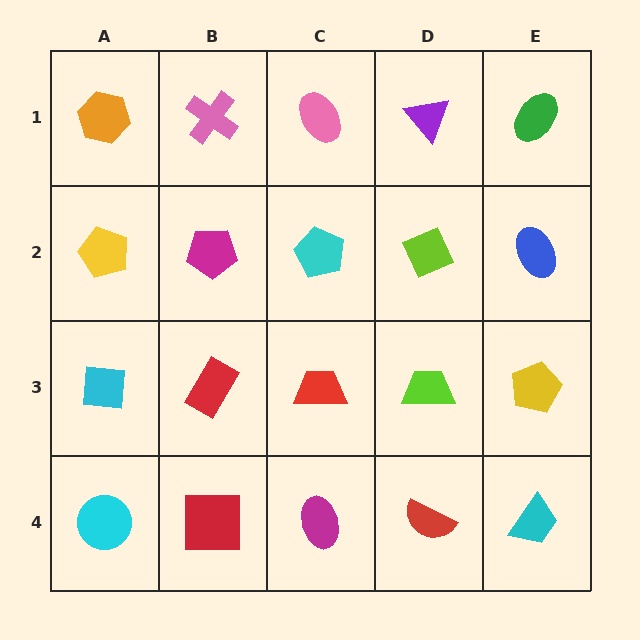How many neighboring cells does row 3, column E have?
3.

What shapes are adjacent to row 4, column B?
A red rectangle (row 3, column B), a cyan circle (row 4, column A), a magenta ellipse (row 4, column C).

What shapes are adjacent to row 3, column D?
A lime diamond (row 2, column D), a red semicircle (row 4, column D), a red trapezoid (row 3, column C), a yellow pentagon (row 3, column E).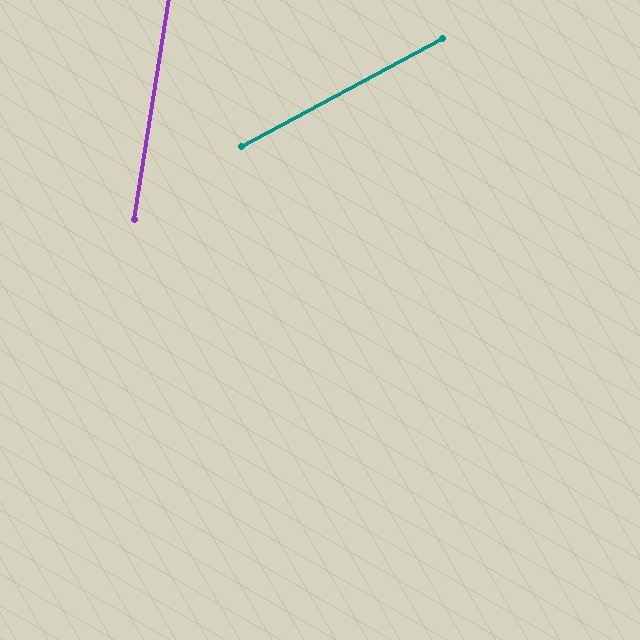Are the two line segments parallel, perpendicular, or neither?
Neither parallel nor perpendicular — they differ by about 53°.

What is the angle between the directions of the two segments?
Approximately 53 degrees.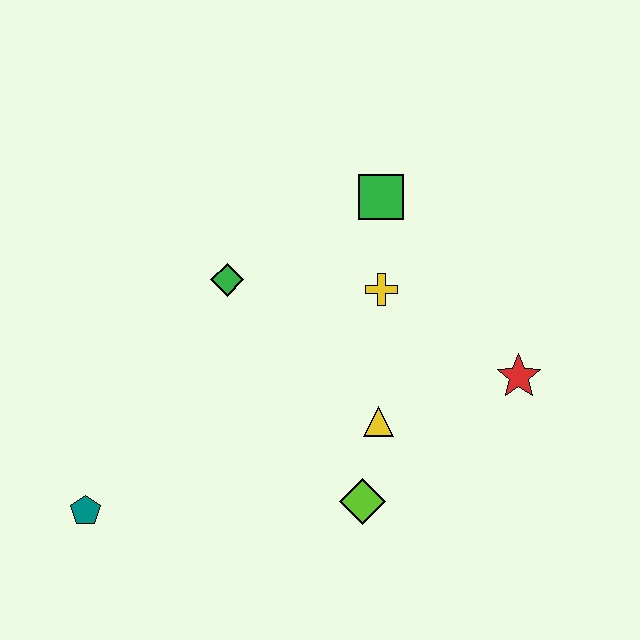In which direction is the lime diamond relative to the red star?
The lime diamond is to the left of the red star.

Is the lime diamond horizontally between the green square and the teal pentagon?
Yes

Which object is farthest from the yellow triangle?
The teal pentagon is farthest from the yellow triangle.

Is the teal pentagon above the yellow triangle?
No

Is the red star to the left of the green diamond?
No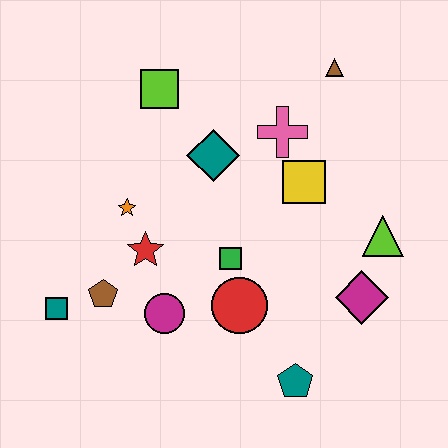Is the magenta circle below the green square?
Yes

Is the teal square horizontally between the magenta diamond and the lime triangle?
No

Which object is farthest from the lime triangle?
The teal square is farthest from the lime triangle.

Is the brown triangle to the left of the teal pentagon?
No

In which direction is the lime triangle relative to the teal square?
The lime triangle is to the right of the teal square.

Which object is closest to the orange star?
The red star is closest to the orange star.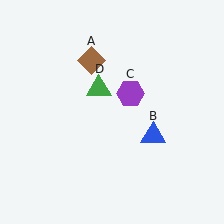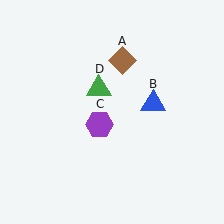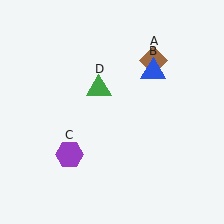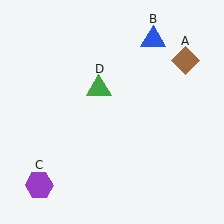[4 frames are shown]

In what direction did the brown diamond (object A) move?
The brown diamond (object A) moved right.